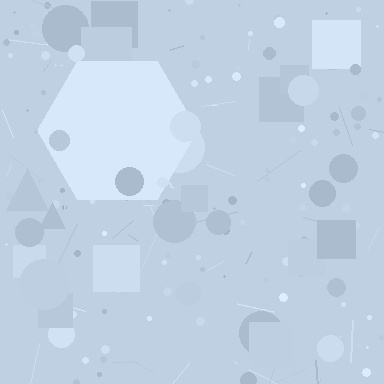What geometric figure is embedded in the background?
A hexagon is embedded in the background.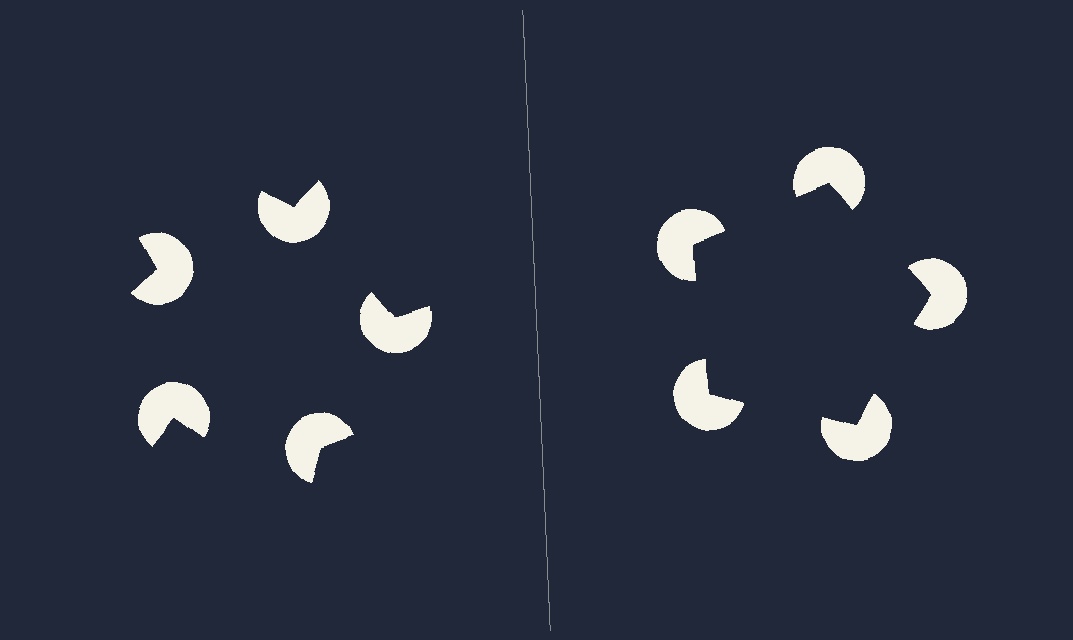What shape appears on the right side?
An illusory pentagon.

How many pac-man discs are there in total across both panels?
10 — 5 on each side.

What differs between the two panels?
The pac-man discs are positioned identically on both sides; only the wedge orientations differ. On the right they align to a pentagon; on the left they are misaligned.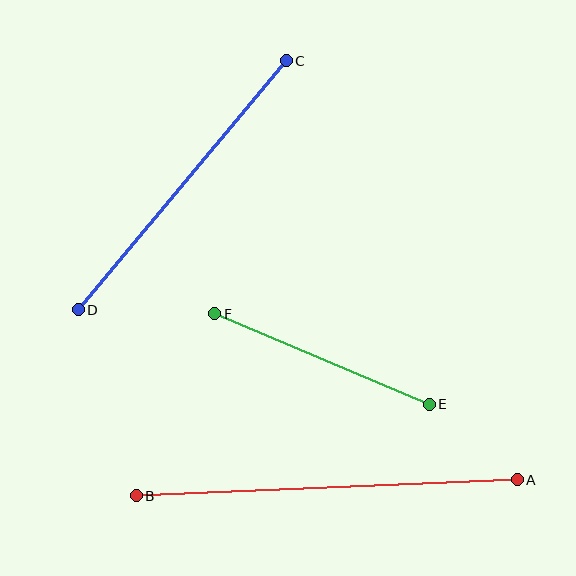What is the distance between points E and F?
The distance is approximately 233 pixels.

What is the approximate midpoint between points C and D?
The midpoint is at approximately (182, 185) pixels.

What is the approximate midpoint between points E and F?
The midpoint is at approximately (322, 359) pixels.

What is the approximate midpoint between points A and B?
The midpoint is at approximately (327, 488) pixels.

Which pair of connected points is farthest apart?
Points A and B are farthest apart.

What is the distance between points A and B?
The distance is approximately 381 pixels.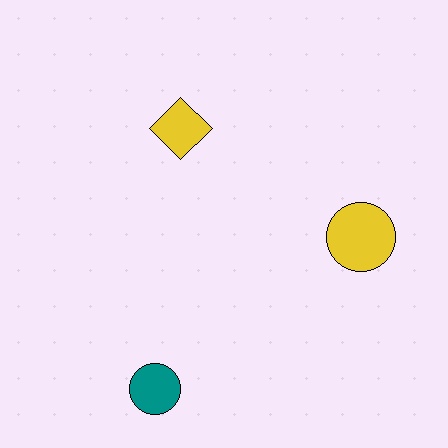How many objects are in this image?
There are 3 objects.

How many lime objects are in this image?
There are no lime objects.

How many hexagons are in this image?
There are no hexagons.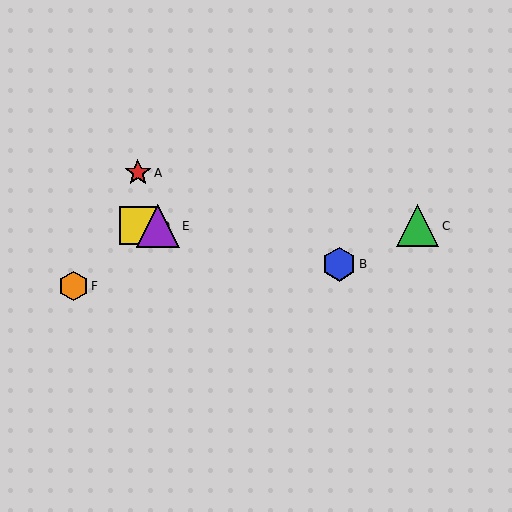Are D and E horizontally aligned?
Yes, both are at y≈226.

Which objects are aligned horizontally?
Objects C, D, E are aligned horizontally.